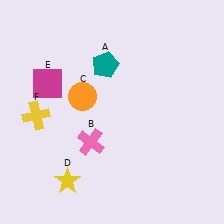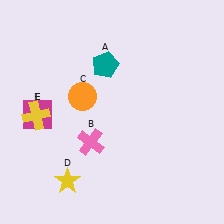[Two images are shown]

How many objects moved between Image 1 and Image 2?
1 object moved between the two images.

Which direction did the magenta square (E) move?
The magenta square (E) moved down.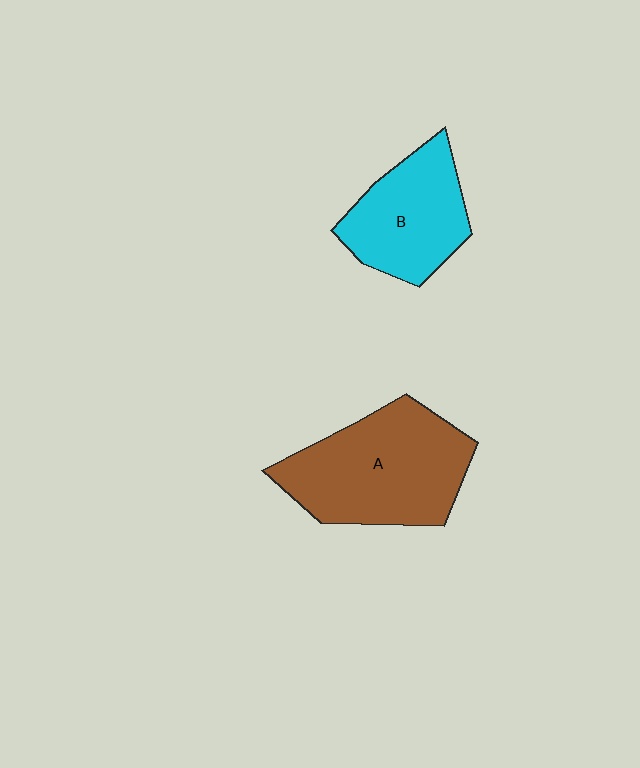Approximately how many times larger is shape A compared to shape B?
Approximately 1.4 times.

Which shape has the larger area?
Shape A (brown).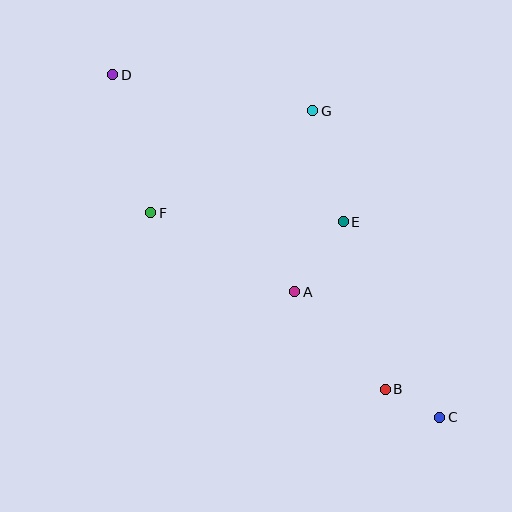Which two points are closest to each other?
Points B and C are closest to each other.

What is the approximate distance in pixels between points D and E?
The distance between D and E is approximately 273 pixels.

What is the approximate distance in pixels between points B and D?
The distance between B and D is approximately 416 pixels.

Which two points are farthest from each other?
Points C and D are farthest from each other.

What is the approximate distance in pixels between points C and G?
The distance between C and G is approximately 332 pixels.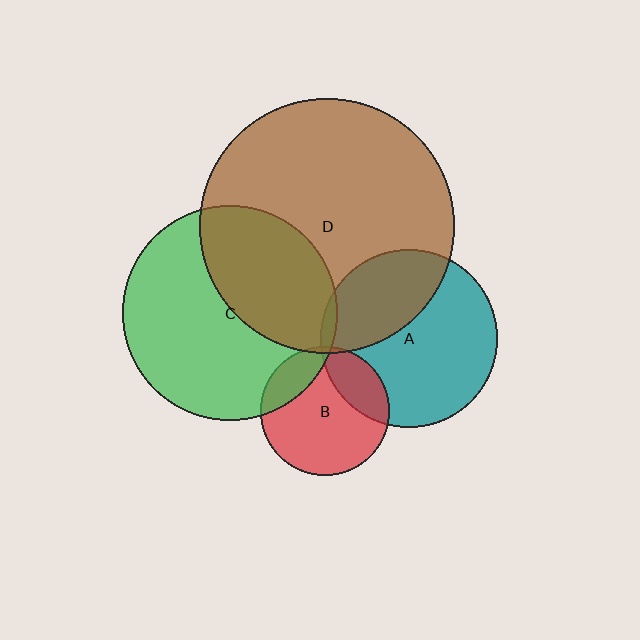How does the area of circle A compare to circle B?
Approximately 1.9 times.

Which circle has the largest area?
Circle D (brown).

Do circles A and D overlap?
Yes.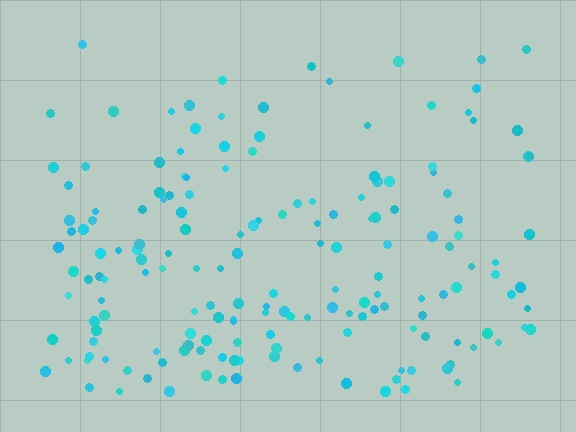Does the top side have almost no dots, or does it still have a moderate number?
Still a moderate number, just noticeably fewer than the bottom.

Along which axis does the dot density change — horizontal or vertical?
Vertical.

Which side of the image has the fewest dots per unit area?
The top.